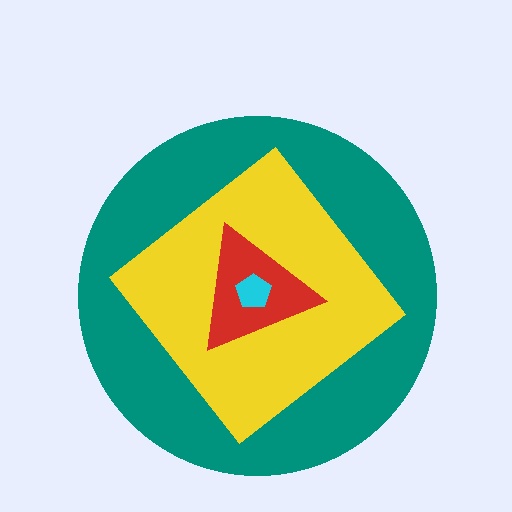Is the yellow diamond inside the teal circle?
Yes.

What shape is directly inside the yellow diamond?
The red triangle.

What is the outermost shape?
The teal circle.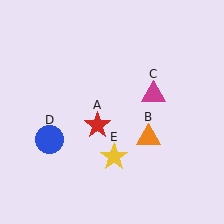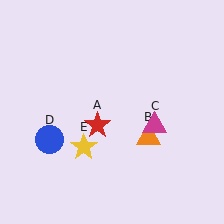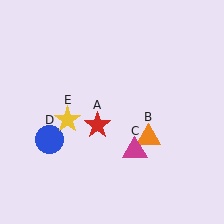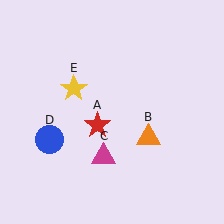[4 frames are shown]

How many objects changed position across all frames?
2 objects changed position: magenta triangle (object C), yellow star (object E).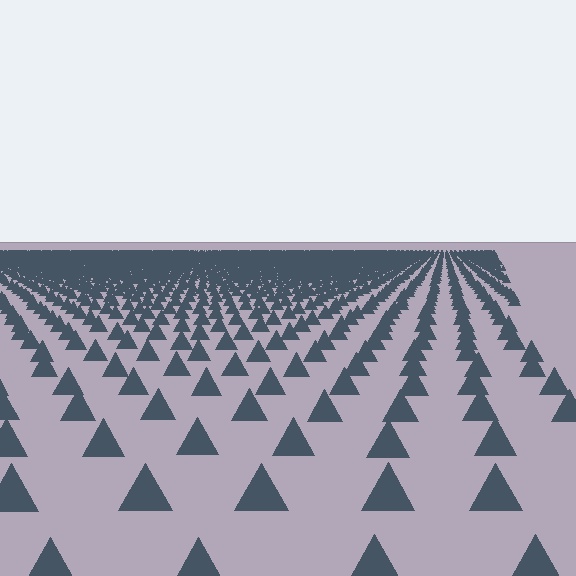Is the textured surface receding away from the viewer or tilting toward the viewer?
The surface is receding away from the viewer. Texture elements get smaller and denser toward the top.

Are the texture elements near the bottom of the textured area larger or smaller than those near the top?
Larger. Near the bottom, elements are closer to the viewer and appear at a bigger on-screen size.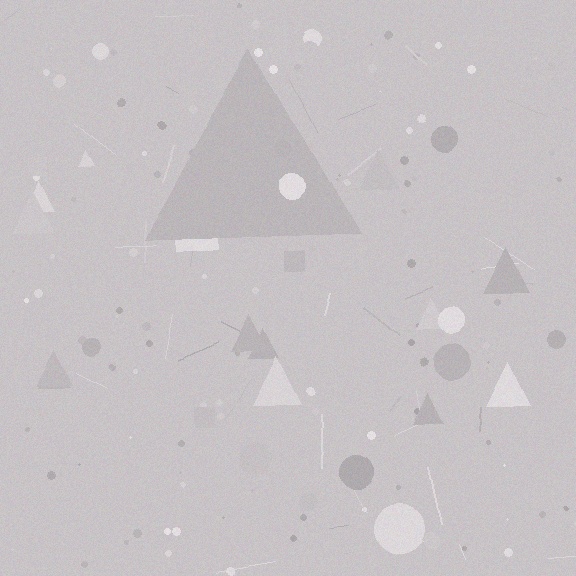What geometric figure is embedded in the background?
A triangle is embedded in the background.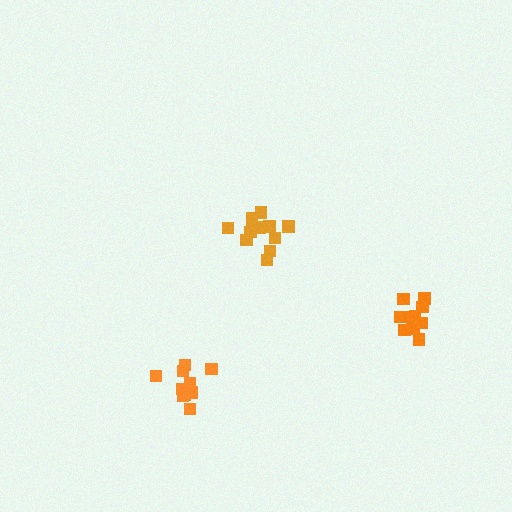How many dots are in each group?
Group 1: 10 dots, Group 2: 12 dots, Group 3: 10 dots (32 total).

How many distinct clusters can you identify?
There are 3 distinct clusters.